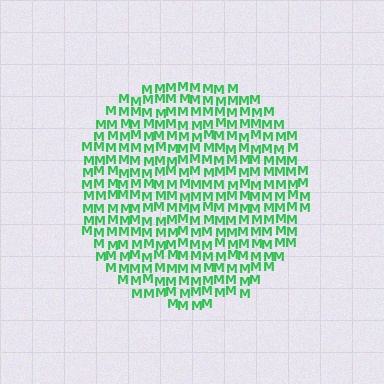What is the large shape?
The large shape is a circle.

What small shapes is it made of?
It is made of small letter M's.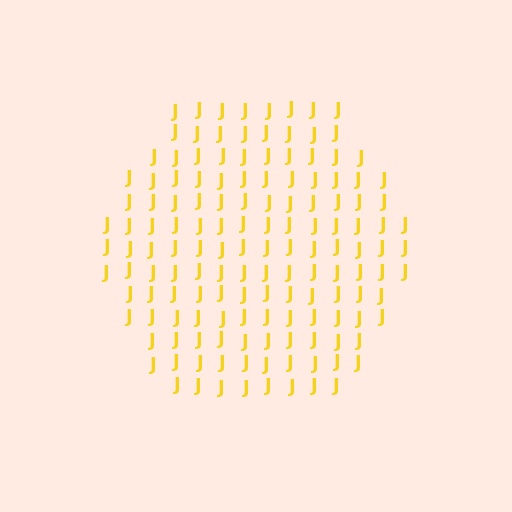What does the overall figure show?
The overall figure shows a hexagon.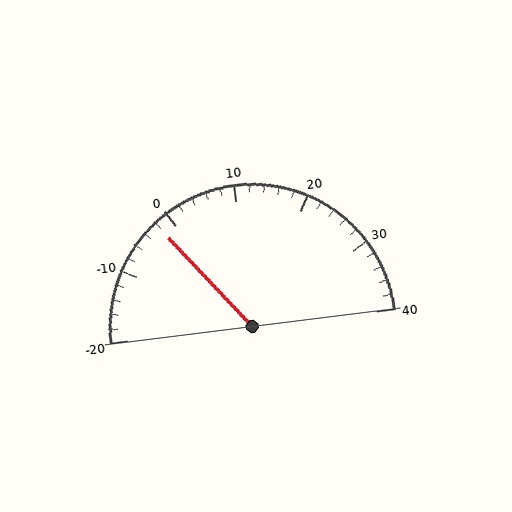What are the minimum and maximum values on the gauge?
The gauge ranges from -20 to 40.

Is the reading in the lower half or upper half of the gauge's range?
The reading is in the lower half of the range (-20 to 40).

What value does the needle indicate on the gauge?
The needle indicates approximately -2.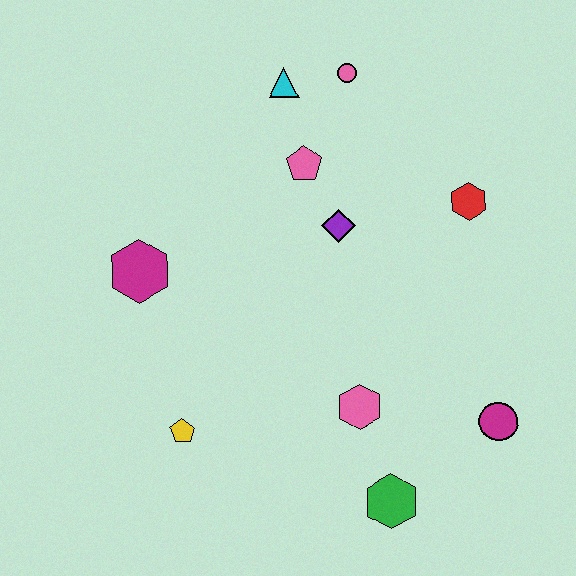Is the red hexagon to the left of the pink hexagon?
No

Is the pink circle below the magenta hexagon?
No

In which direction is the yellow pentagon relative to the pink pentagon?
The yellow pentagon is below the pink pentagon.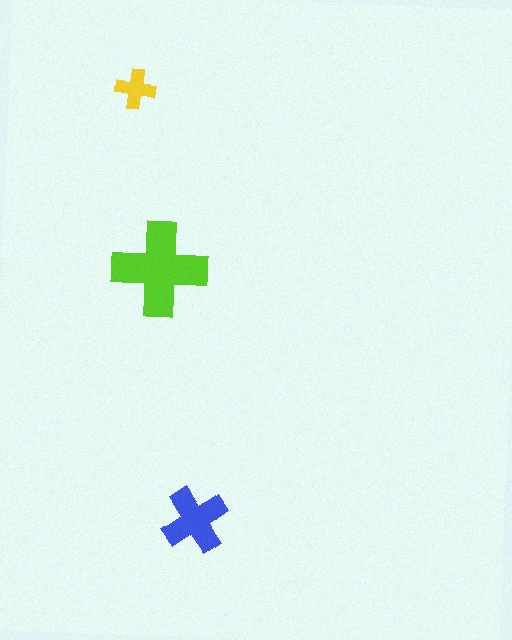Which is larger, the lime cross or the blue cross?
The lime one.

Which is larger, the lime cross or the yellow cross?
The lime one.